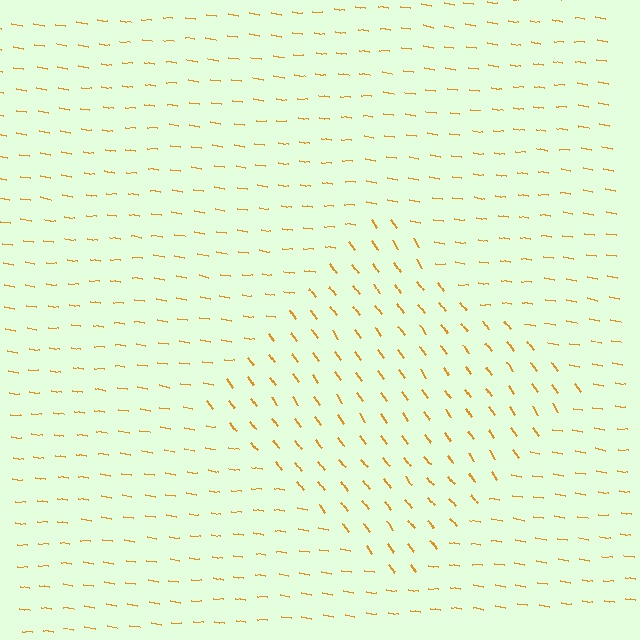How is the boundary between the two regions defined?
The boundary is defined purely by a change in line orientation (approximately 45 degrees difference). All lines are the same color and thickness.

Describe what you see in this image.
The image is filled with small orange line segments. A diamond region in the image has lines oriented differently from the surrounding lines, creating a visible texture boundary.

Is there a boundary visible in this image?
Yes, there is a texture boundary formed by a change in line orientation.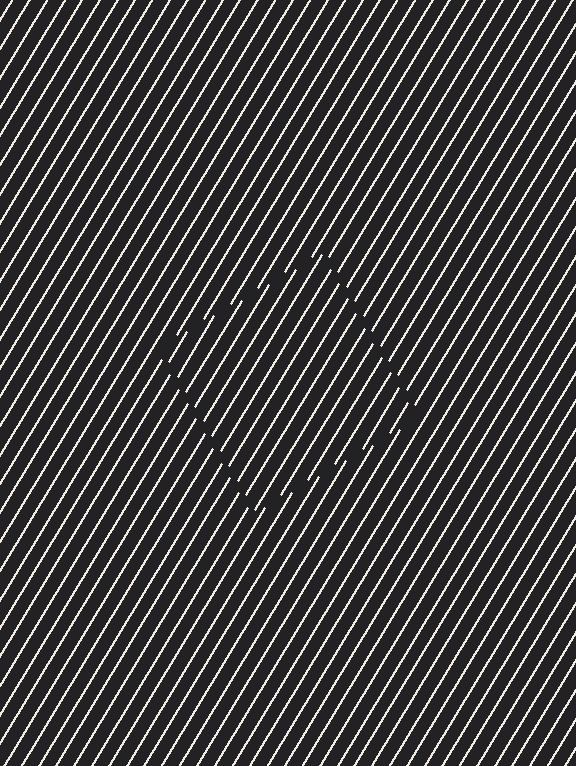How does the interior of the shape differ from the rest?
The interior of the shape contains the same grating, shifted by half a period — the contour is defined by the phase discontinuity where line-ends from the inner and outer gratings abut.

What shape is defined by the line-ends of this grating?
An illusory square. The interior of the shape contains the same grating, shifted by half a period — the contour is defined by the phase discontinuity where line-ends from the inner and outer gratings abut.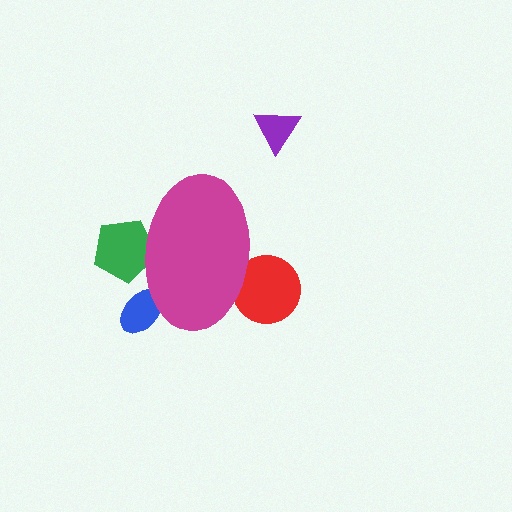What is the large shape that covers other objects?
A magenta ellipse.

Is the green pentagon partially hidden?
Yes, the green pentagon is partially hidden behind the magenta ellipse.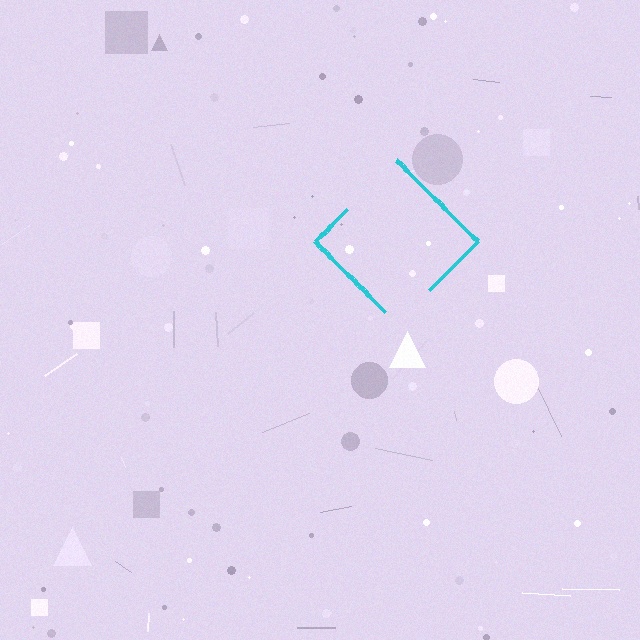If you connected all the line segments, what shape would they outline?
They would outline a diamond.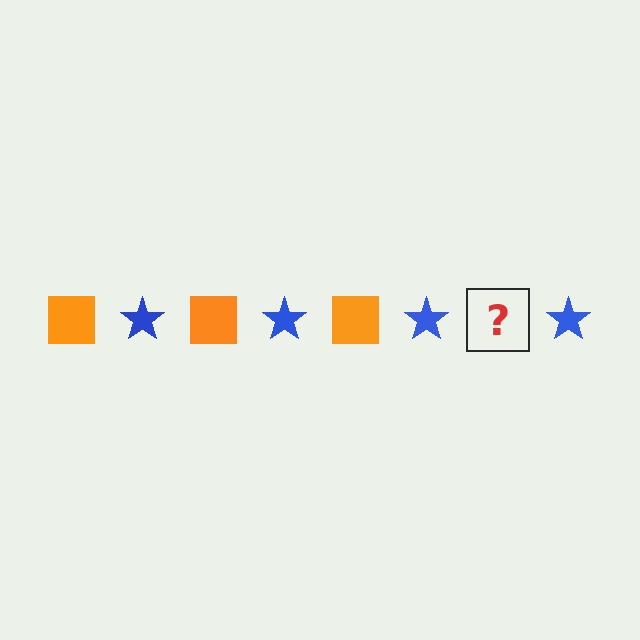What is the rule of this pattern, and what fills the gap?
The rule is that the pattern alternates between orange square and blue star. The gap should be filled with an orange square.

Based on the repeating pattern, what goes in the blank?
The blank should be an orange square.